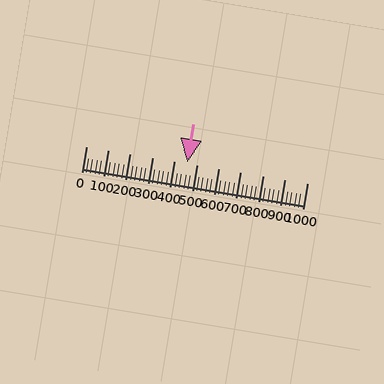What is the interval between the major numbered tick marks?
The major tick marks are spaced 100 units apart.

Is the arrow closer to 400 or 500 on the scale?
The arrow is closer to 500.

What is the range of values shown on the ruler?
The ruler shows values from 0 to 1000.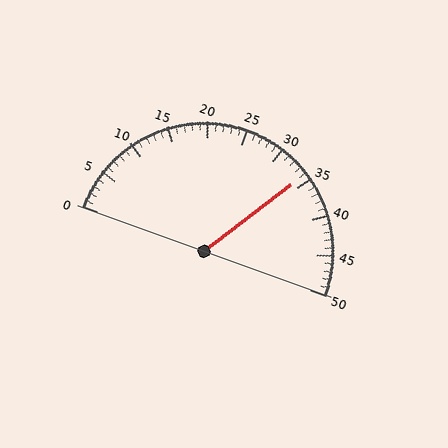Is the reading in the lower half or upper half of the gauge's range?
The reading is in the upper half of the range (0 to 50).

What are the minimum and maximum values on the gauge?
The gauge ranges from 0 to 50.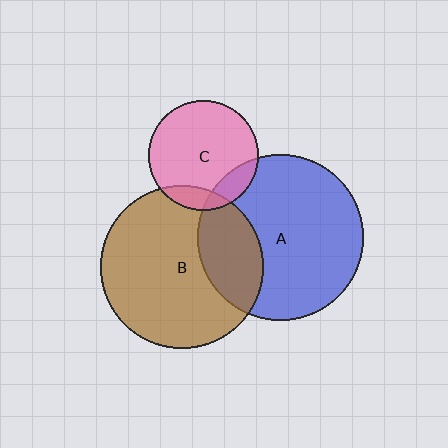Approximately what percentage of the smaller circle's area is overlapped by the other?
Approximately 25%.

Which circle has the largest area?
Circle A (blue).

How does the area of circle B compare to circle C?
Approximately 2.2 times.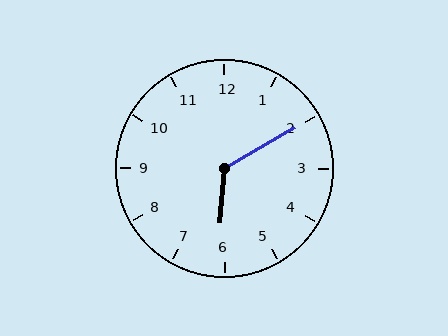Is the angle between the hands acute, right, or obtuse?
It is obtuse.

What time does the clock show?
6:10.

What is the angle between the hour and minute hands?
Approximately 125 degrees.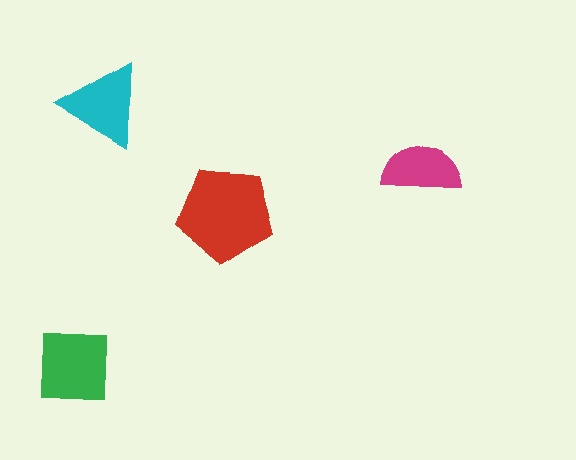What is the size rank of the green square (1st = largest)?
2nd.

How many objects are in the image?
There are 4 objects in the image.